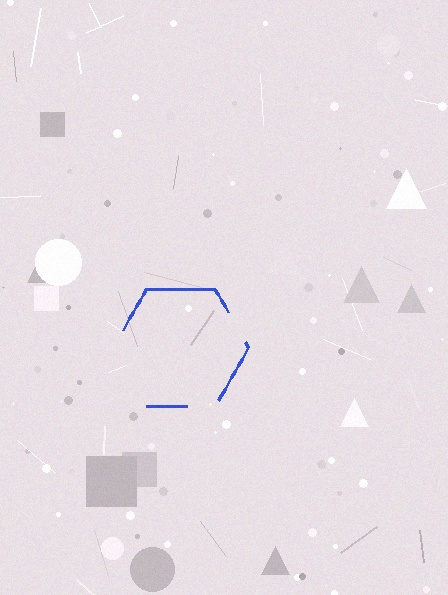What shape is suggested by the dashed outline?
The dashed outline suggests a hexagon.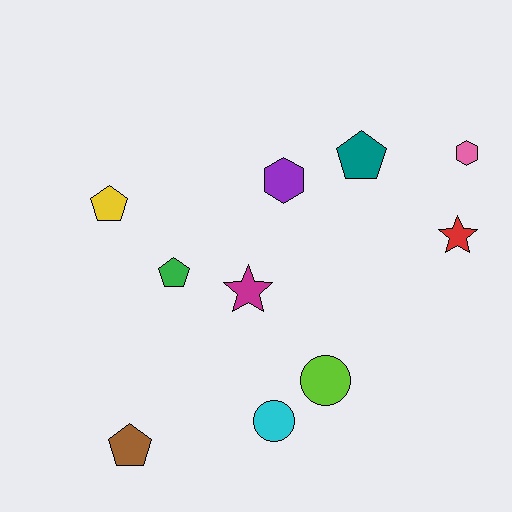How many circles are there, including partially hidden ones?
There are 2 circles.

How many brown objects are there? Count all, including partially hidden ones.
There is 1 brown object.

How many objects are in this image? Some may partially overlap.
There are 10 objects.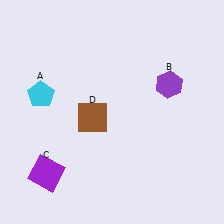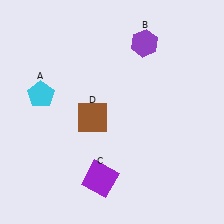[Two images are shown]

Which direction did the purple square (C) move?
The purple square (C) moved right.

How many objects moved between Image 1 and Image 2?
2 objects moved between the two images.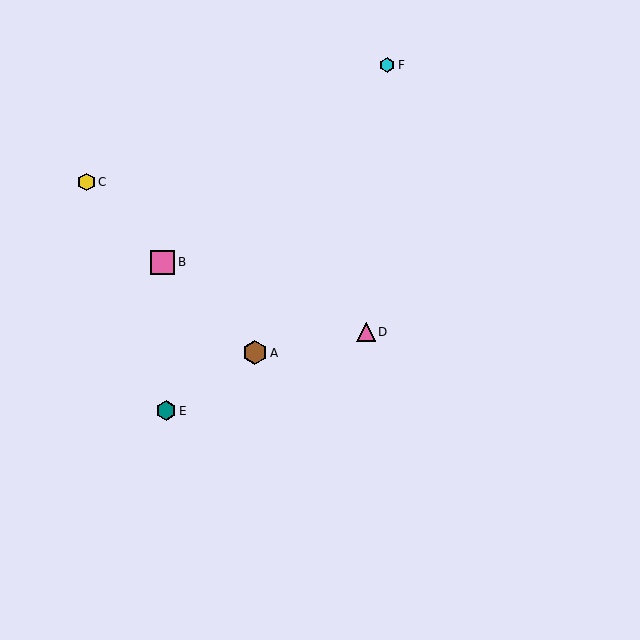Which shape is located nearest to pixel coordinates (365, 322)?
The pink triangle (labeled D) at (366, 332) is nearest to that location.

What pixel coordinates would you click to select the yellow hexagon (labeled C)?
Click at (86, 182) to select the yellow hexagon C.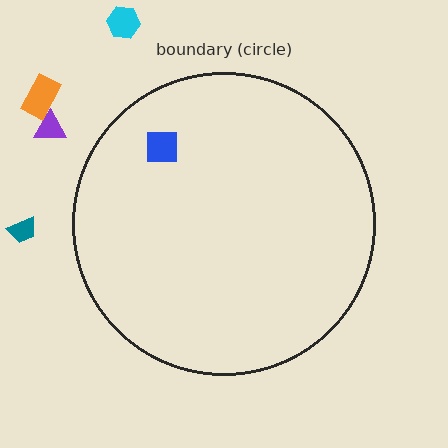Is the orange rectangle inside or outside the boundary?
Outside.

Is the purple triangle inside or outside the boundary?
Outside.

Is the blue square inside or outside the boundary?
Inside.